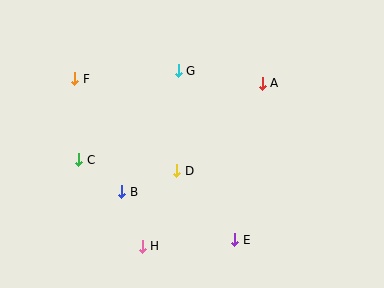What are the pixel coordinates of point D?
Point D is at (177, 171).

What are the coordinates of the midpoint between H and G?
The midpoint between H and G is at (160, 159).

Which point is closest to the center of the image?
Point D at (177, 171) is closest to the center.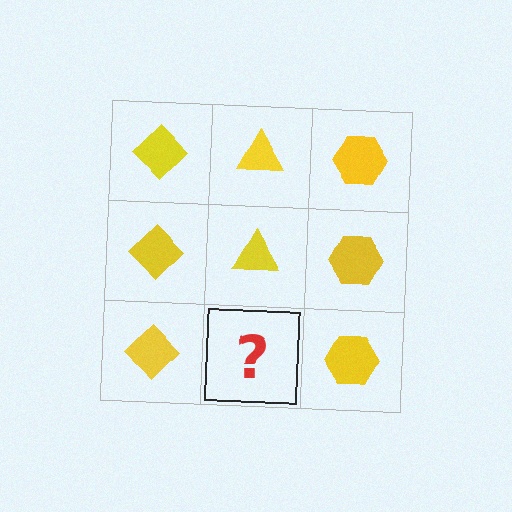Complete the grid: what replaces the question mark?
The question mark should be replaced with a yellow triangle.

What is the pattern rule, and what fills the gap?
The rule is that each column has a consistent shape. The gap should be filled with a yellow triangle.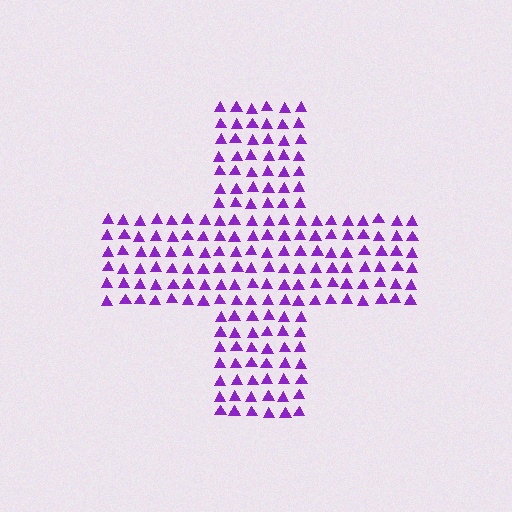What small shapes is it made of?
It is made of small triangles.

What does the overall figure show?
The overall figure shows a cross.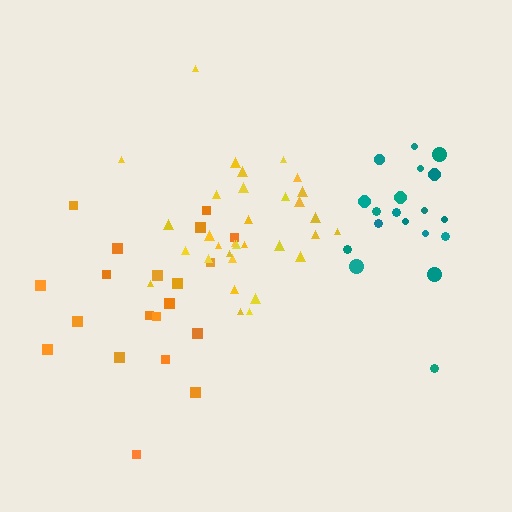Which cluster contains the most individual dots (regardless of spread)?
Yellow (33).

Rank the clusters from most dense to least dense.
yellow, teal, orange.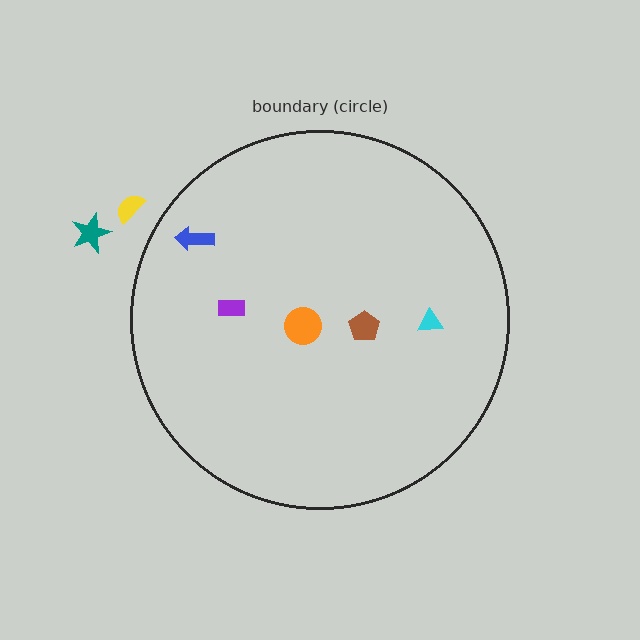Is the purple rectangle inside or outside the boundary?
Inside.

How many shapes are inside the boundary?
5 inside, 2 outside.